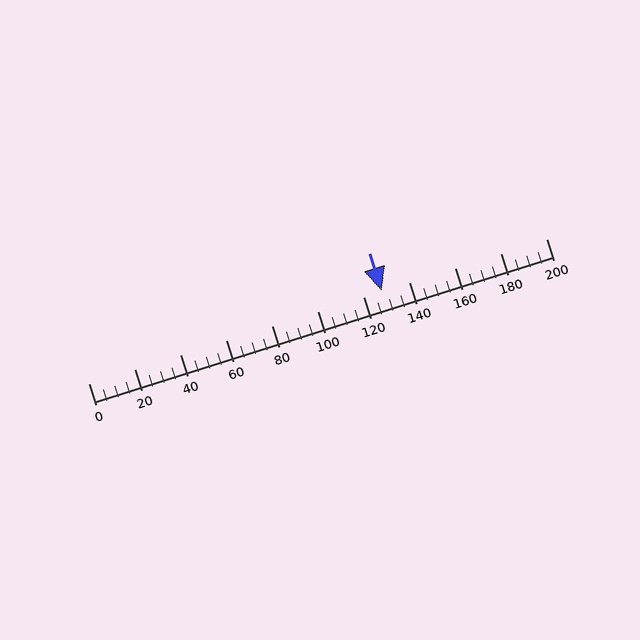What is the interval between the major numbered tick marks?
The major tick marks are spaced 20 units apart.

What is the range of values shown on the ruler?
The ruler shows values from 0 to 200.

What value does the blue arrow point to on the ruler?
The blue arrow points to approximately 128.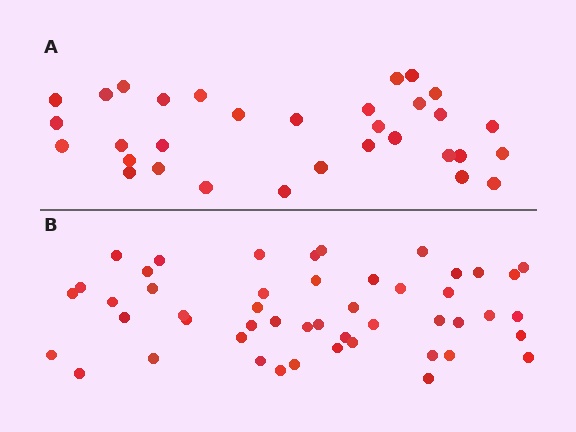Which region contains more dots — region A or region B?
Region B (the bottom region) has more dots.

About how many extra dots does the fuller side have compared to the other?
Region B has approximately 15 more dots than region A.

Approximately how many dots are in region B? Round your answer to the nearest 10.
About 50 dots. (The exact count is 49, which rounds to 50.)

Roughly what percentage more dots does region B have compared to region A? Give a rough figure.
About 55% more.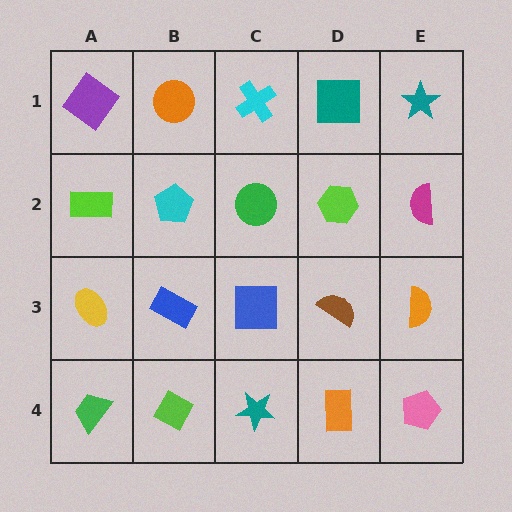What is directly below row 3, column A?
A green trapezoid.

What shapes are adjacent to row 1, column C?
A green circle (row 2, column C), an orange circle (row 1, column B), a teal square (row 1, column D).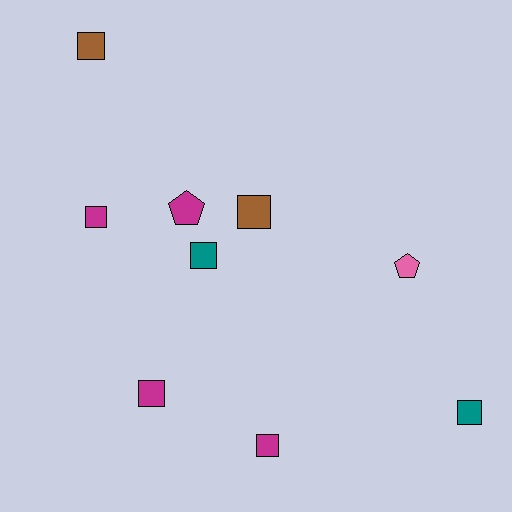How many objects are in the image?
There are 9 objects.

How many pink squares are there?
There are no pink squares.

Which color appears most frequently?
Magenta, with 4 objects.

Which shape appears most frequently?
Square, with 7 objects.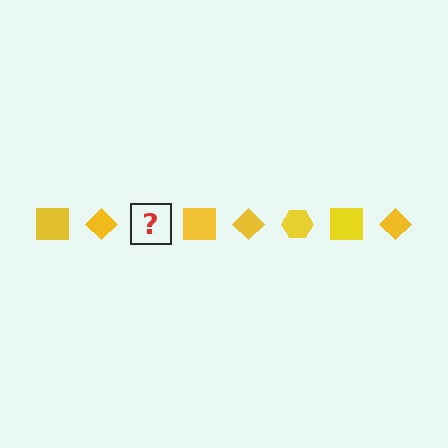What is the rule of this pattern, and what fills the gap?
The rule is that the pattern cycles through square, diamond, hexagon shapes in yellow. The gap should be filled with a yellow hexagon.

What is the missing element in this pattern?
The missing element is a yellow hexagon.